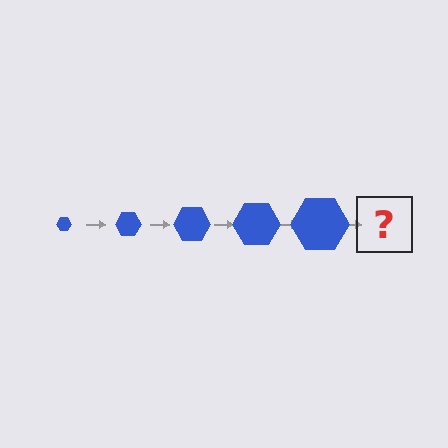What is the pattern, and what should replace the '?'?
The pattern is that the hexagon gets progressively larger each step. The '?' should be a blue hexagon, larger than the previous one.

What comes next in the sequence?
The next element should be a blue hexagon, larger than the previous one.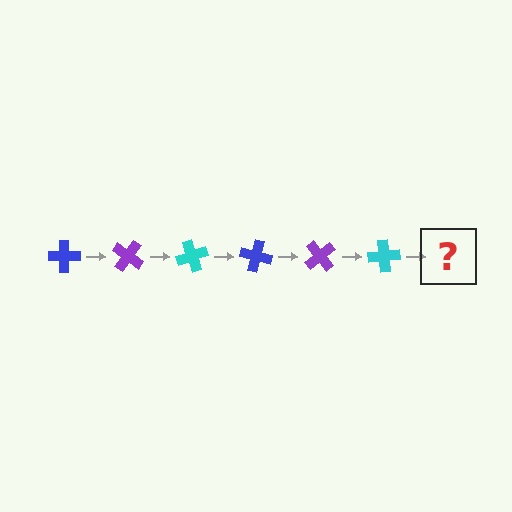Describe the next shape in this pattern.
It should be a blue cross, rotated 210 degrees from the start.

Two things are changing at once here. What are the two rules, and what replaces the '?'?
The two rules are that it rotates 35 degrees each step and the color cycles through blue, purple, and cyan. The '?' should be a blue cross, rotated 210 degrees from the start.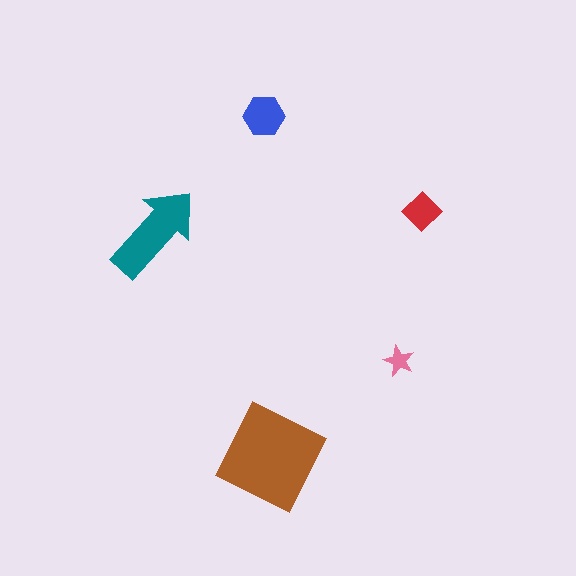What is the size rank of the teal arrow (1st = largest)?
2nd.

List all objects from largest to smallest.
The brown square, the teal arrow, the blue hexagon, the red diamond, the pink star.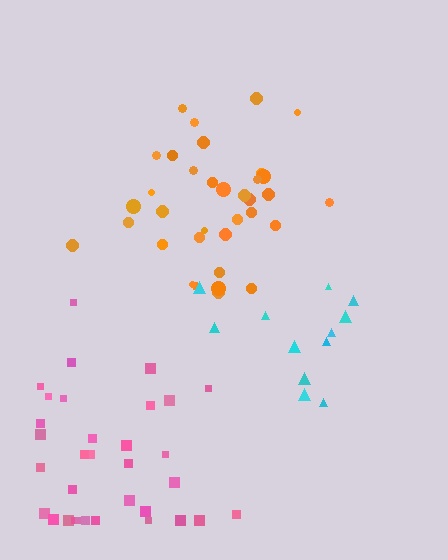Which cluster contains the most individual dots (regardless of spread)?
Orange (35).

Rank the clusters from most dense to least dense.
orange, cyan, pink.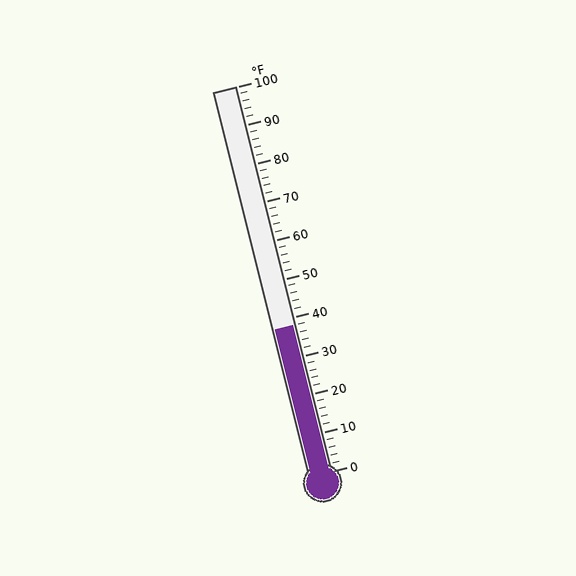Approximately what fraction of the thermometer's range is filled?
The thermometer is filled to approximately 40% of its range.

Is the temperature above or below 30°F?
The temperature is above 30°F.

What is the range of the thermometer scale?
The thermometer scale ranges from 0°F to 100°F.